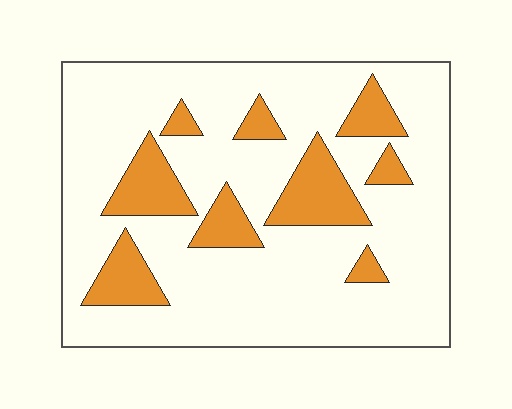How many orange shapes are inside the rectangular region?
9.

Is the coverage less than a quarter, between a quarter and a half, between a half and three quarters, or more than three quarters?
Less than a quarter.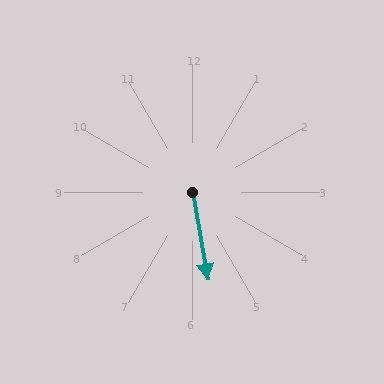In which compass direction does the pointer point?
South.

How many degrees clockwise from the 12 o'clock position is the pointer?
Approximately 170 degrees.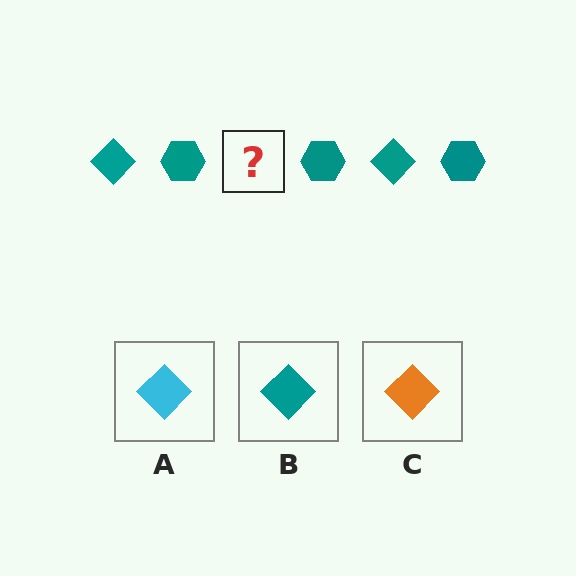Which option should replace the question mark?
Option B.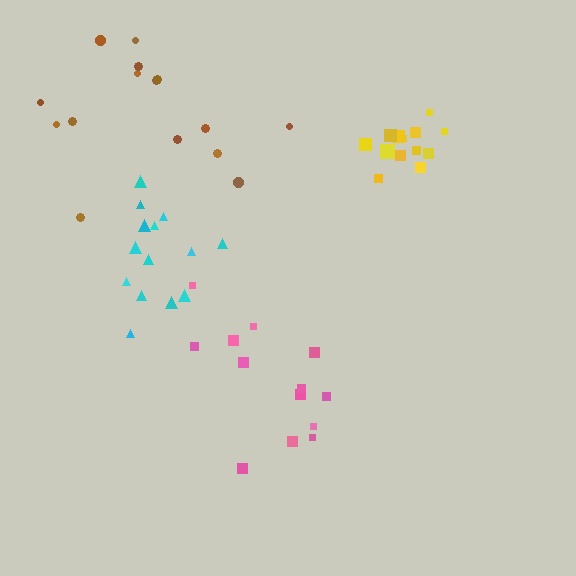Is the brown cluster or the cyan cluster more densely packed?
Cyan.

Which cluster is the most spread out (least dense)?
Brown.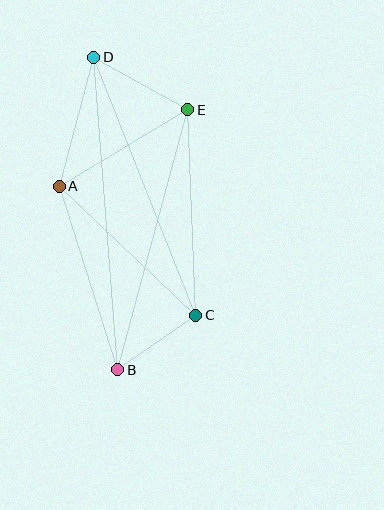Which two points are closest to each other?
Points B and C are closest to each other.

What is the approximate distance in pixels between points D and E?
The distance between D and E is approximately 108 pixels.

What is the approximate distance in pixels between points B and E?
The distance between B and E is approximately 269 pixels.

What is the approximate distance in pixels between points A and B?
The distance between A and B is approximately 193 pixels.